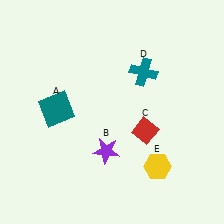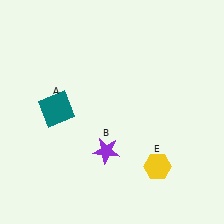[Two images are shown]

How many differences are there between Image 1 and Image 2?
There are 2 differences between the two images.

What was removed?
The teal cross (D), the red diamond (C) were removed in Image 2.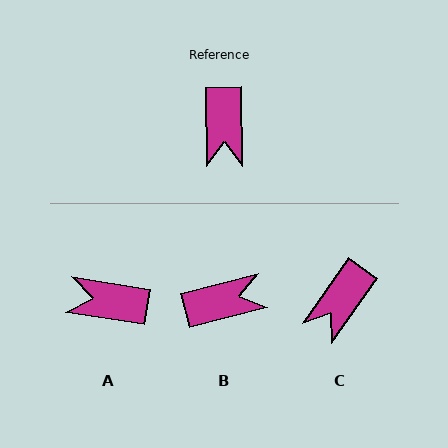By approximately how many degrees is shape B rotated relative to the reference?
Approximately 103 degrees counter-clockwise.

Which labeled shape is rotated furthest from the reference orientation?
B, about 103 degrees away.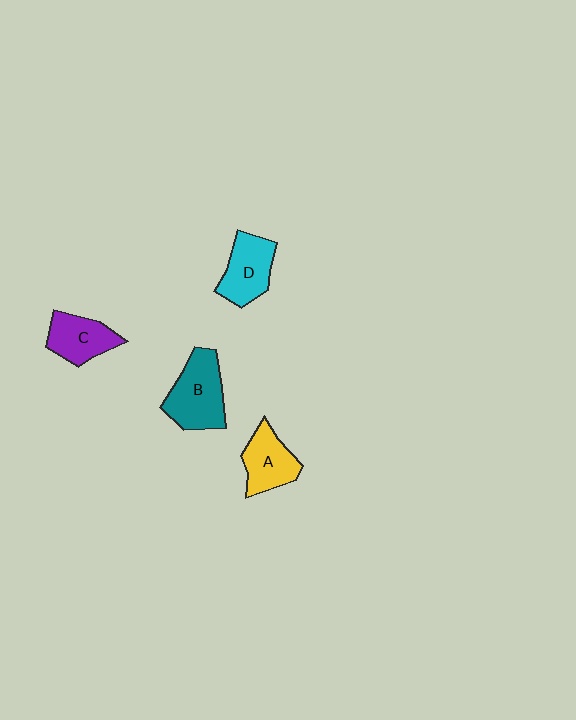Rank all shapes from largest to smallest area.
From largest to smallest: B (teal), D (cyan), A (yellow), C (purple).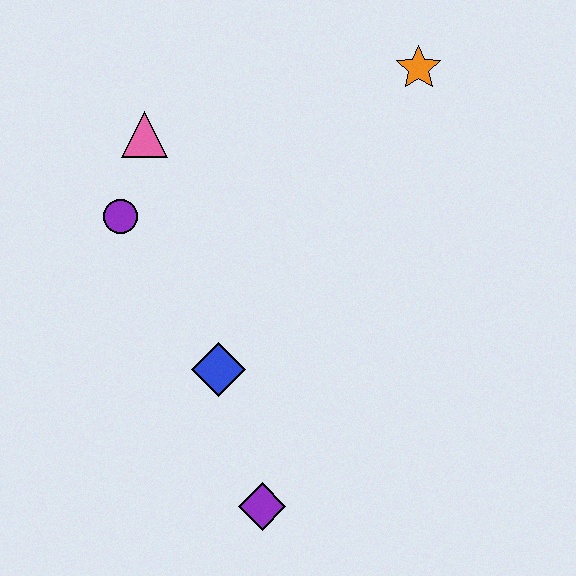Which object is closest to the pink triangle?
The purple circle is closest to the pink triangle.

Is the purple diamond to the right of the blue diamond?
Yes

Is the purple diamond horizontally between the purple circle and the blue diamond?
No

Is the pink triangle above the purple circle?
Yes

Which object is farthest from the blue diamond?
The orange star is farthest from the blue diamond.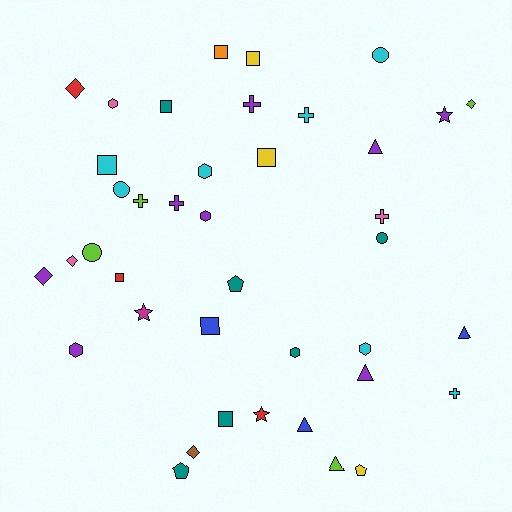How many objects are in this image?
There are 40 objects.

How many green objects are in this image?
There are no green objects.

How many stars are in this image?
There are 3 stars.